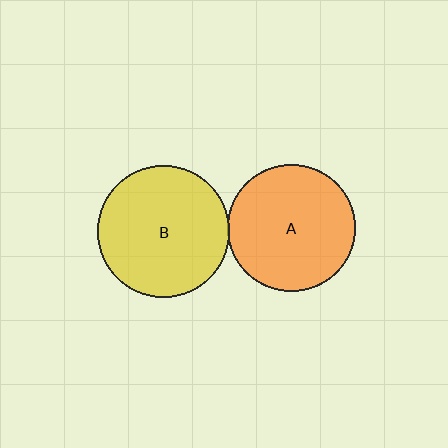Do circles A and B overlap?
Yes.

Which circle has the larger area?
Circle B (yellow).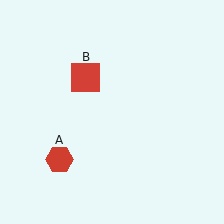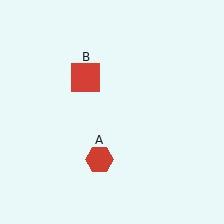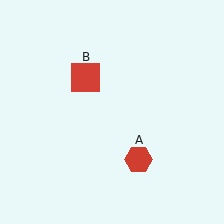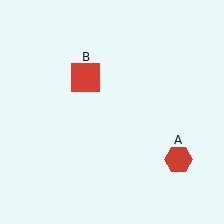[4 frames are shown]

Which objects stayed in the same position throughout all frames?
Red square (object B) remained stationary.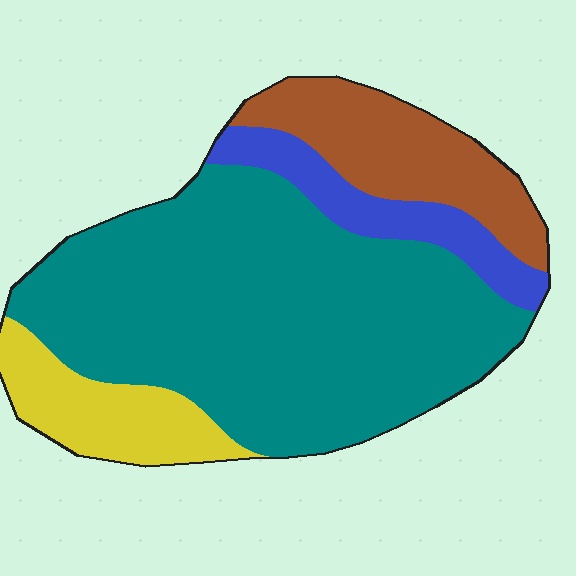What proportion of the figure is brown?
Brown takes up about one sixth (1/6) of the figure.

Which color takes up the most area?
Teal, at roughly 60%.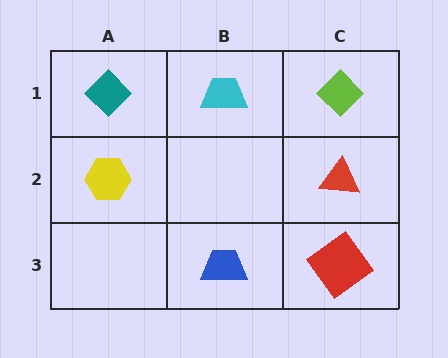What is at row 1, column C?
A lime diamond.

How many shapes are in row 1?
3 shapes.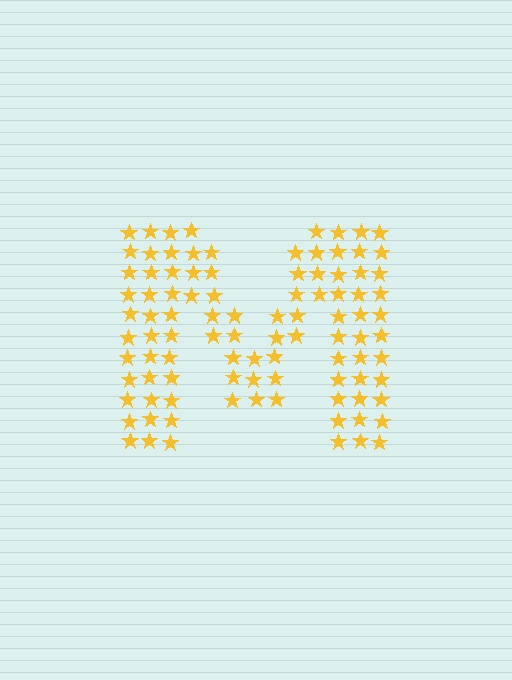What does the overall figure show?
The overall figure shows the letter M.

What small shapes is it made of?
It is made of small stars.